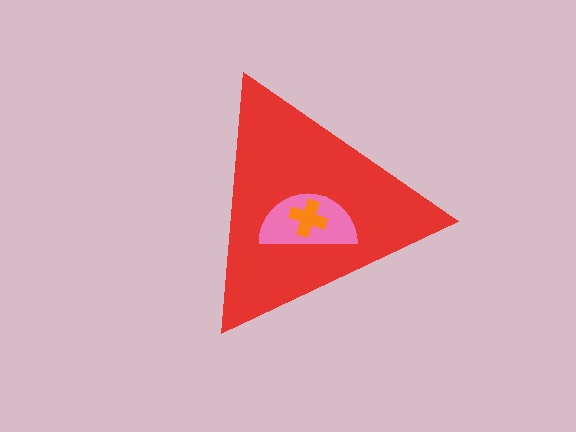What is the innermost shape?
The orange cross.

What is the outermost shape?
The red triangle.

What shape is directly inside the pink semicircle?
The orange cross.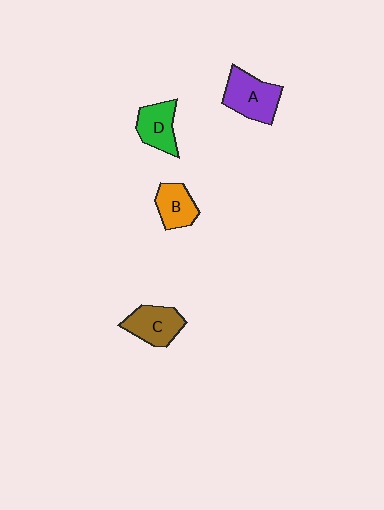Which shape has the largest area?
Shape A (purple).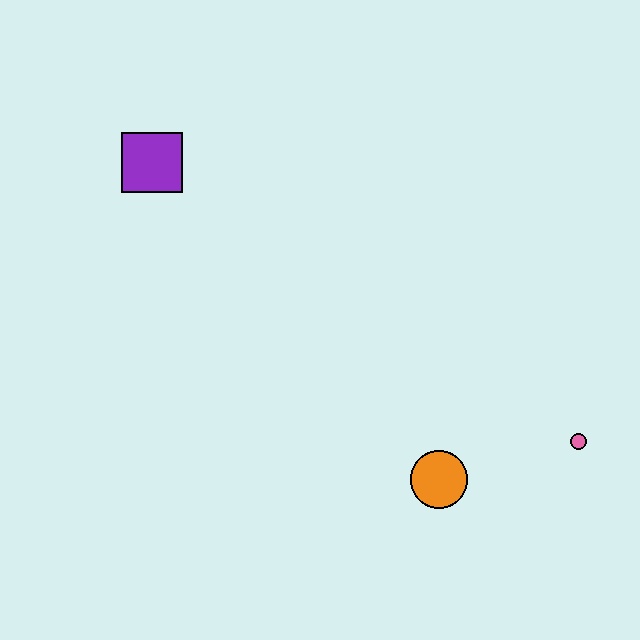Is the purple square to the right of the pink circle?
No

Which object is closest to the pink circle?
The orange circle is closest to the pink circle.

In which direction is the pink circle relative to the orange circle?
The pink circle is to the right of the orange circle.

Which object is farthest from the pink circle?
The purple square is farthest from the pink circle.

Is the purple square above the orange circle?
Yes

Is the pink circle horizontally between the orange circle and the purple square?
No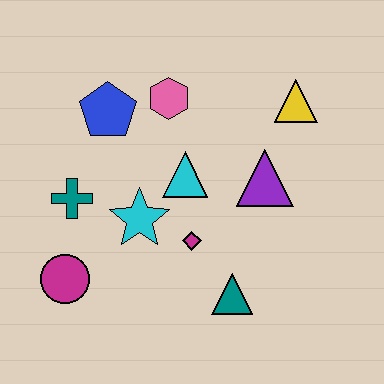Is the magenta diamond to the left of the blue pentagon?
No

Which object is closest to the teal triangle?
The magenta diamond is closest to the teal triangle.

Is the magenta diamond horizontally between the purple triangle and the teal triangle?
No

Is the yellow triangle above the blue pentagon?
Yes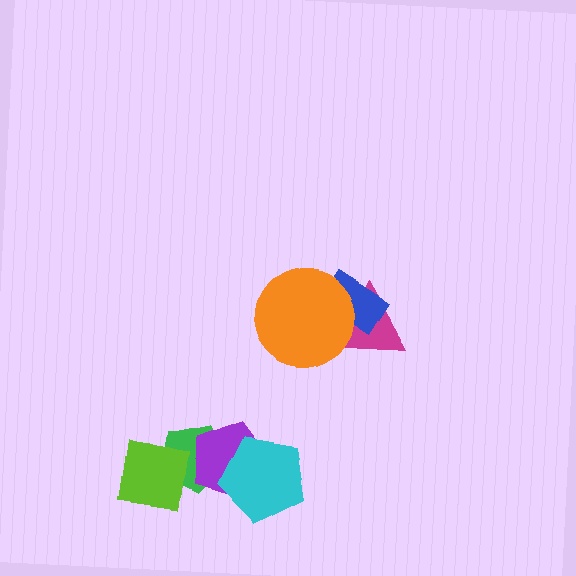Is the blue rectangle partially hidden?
Yes, it is partially covered by another shape.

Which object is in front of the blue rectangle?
The orange circle is in front of the blue rectangle.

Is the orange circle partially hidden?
No, no other shape covers it.